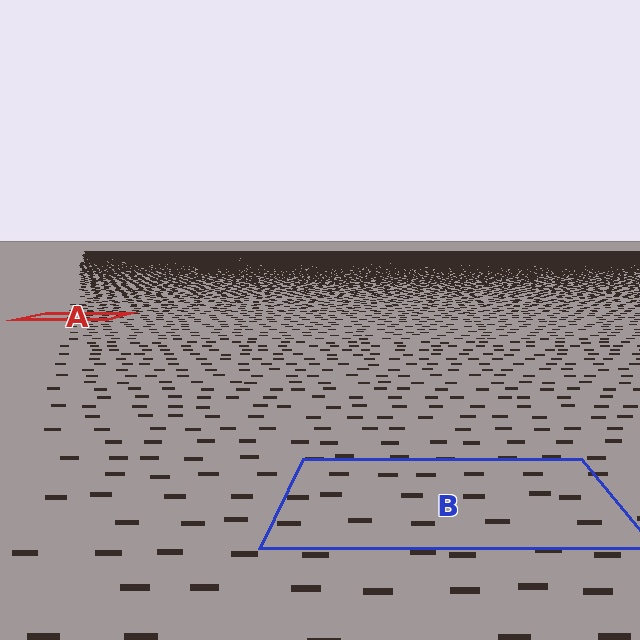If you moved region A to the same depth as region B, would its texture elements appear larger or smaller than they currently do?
They would appear larger. At a closer depth, the same texture elements are projected at a bigger on-screen size.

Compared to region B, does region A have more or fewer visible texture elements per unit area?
Region A has more texture elements per unit area — they are packed more densely because it is farther away.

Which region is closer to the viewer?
Region B is closer. The texture elements there are larger and more spread out.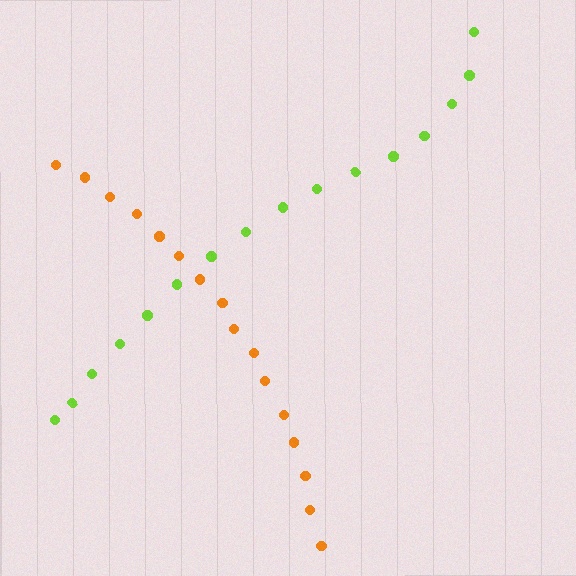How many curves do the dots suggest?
There are 2 distinct paths.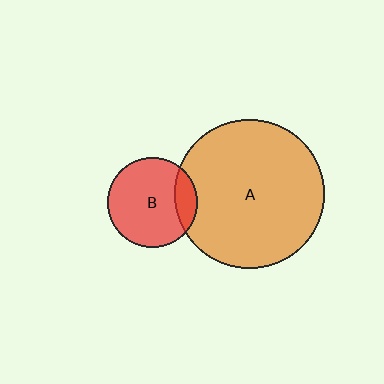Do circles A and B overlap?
Yes.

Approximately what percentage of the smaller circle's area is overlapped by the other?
Approximately 15%.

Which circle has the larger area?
Circle A (orange).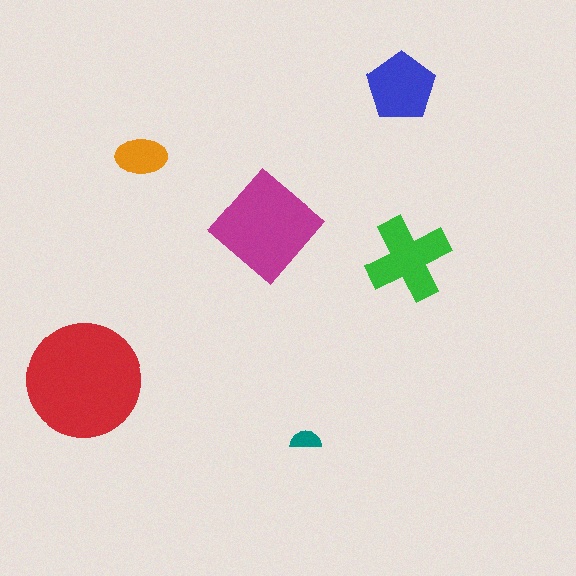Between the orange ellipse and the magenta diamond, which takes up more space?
The magenta diamond.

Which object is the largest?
The red circle.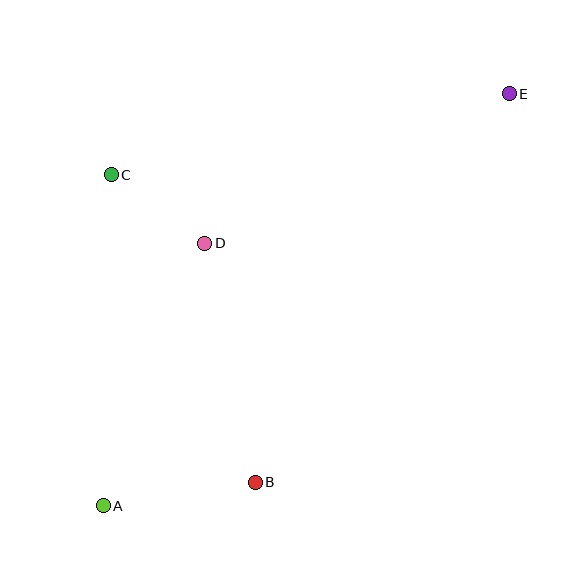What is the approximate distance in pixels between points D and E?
The distance between D and E is approximately 339 pixels.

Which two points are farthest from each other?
Points A and E are farthest from each other.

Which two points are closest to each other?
Points C and D are closest to each other.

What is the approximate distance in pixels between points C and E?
The distance between C and E is approximately 406 pixels.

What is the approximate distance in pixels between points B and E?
The distance between B and E is approximately 464 pixels.